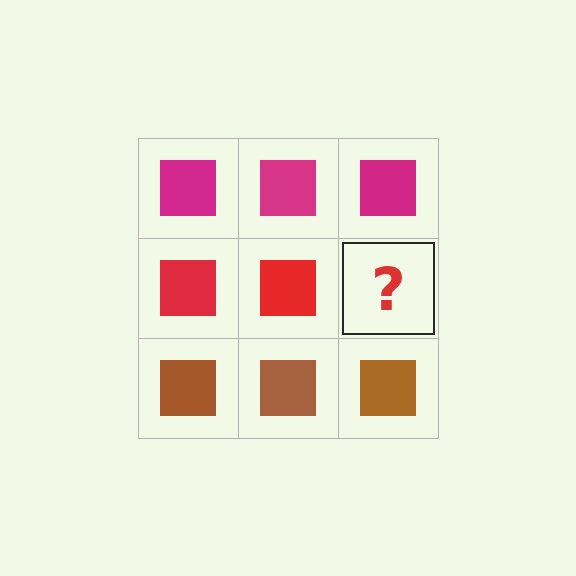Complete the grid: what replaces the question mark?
The question mark should be replaced with a red square.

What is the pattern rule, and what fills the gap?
The rule is that each row has a consistent color. The gap should be filled with a red square.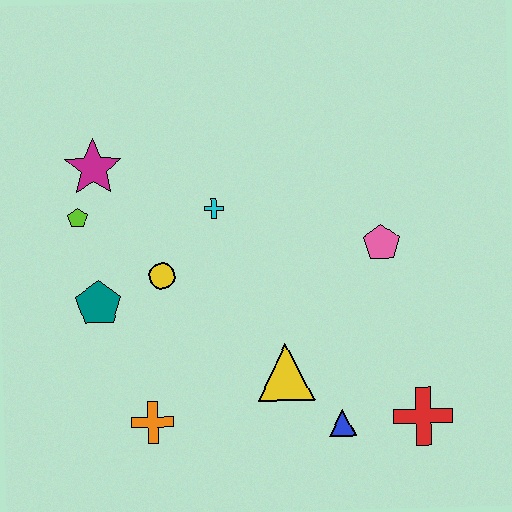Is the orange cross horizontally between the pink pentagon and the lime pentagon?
Yes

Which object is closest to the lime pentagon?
The magenta star is closest to the lime pentagon.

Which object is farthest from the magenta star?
The red cross is farthest from the magenta star.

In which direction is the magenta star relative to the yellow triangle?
The magenta star is above the yellow triangle.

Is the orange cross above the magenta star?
No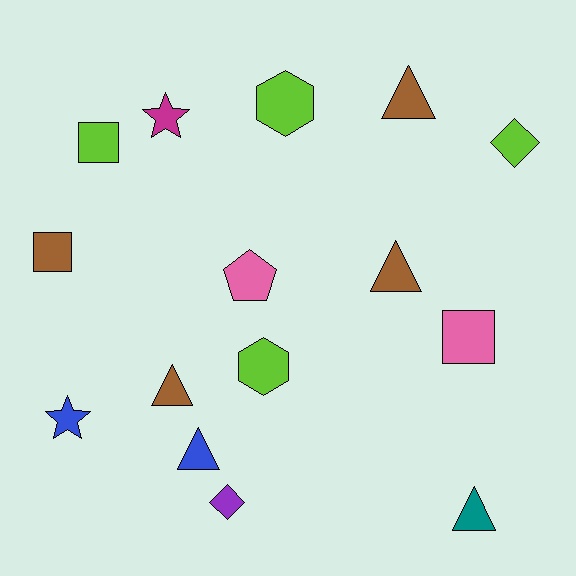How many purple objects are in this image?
There is 1 purple object.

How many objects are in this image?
There are 15 objects.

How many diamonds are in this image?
There are 2 diamonds.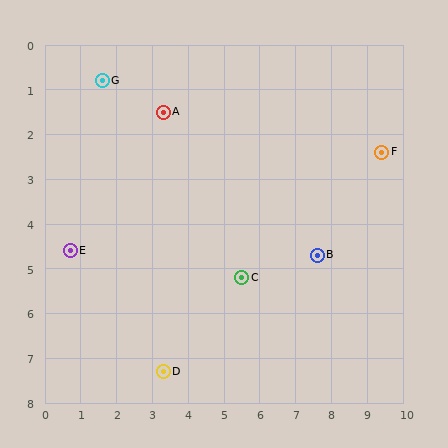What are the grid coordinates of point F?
Point F is at approximately (9.4, 2.4).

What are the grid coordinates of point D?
Point D is at approximately (3.3, 7.3).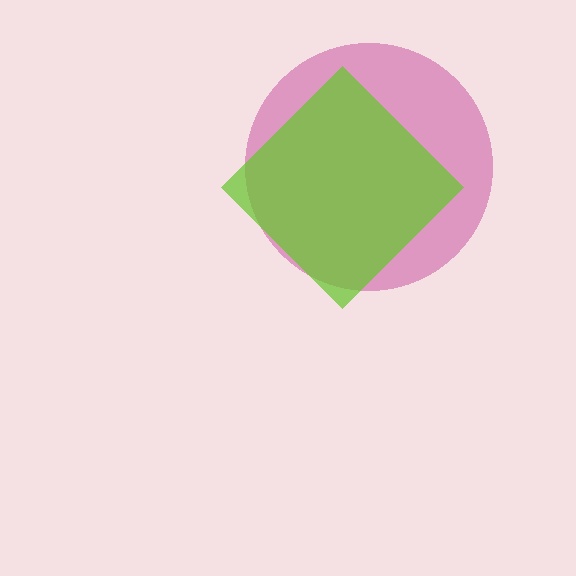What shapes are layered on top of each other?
The layered shapes are: a magenta circle, a lime diamond.